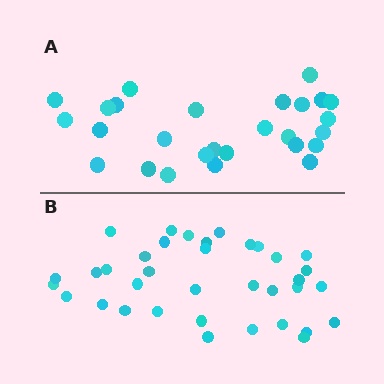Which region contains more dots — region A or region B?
Region B (the bottom region) has more dots.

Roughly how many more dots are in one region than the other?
Region B has roughly 8 or so more dots than region A.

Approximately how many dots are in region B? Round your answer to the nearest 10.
About 40 dots. (The exact count is 36, which rounds to 40.)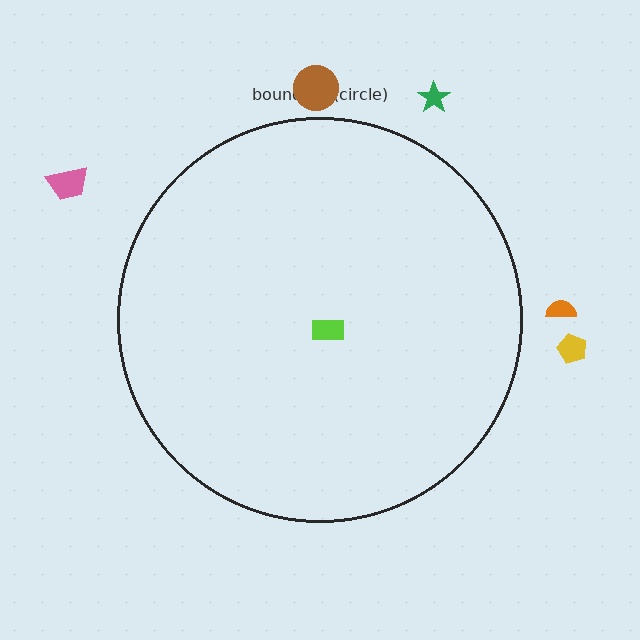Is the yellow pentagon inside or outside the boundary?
Outside.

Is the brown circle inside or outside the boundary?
Outside.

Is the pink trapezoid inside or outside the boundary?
Outside.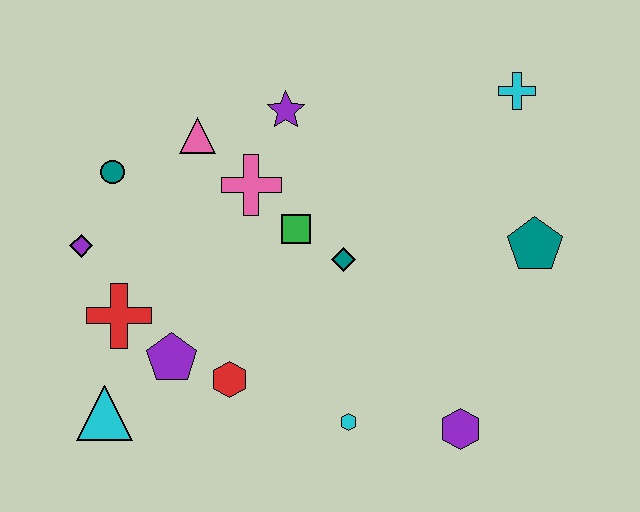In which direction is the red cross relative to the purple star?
The red cross is below the purple star.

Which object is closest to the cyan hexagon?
The purple hexagon is closest to the cyan hexagon.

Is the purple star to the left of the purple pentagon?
No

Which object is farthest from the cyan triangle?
The cyan cross is farthest from the cyan triangle.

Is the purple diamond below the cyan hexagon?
No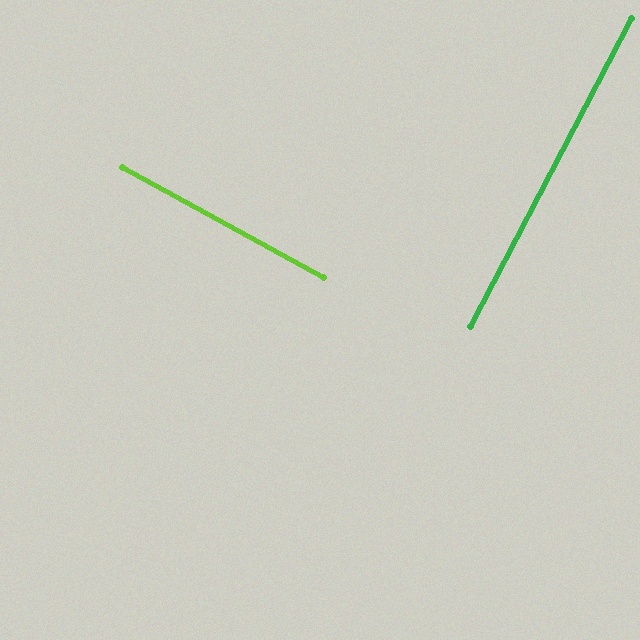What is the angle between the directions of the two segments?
Approximately 89 degrees.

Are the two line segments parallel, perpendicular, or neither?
Perpendicular — they meet at approximately 89°.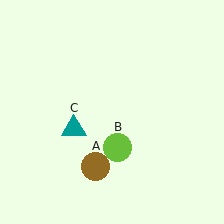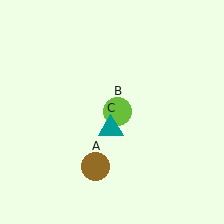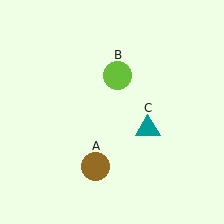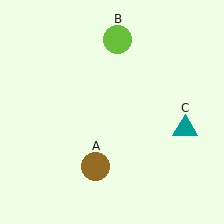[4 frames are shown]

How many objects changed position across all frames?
2 objects changed position: lime circle (object B), teal triangle (object C).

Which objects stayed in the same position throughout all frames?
Brown circle (object A) remained stationary.